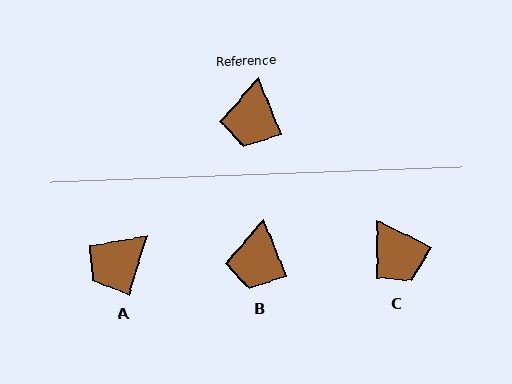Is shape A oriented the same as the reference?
No, it is off by about 38 degrees.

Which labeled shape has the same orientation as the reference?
B.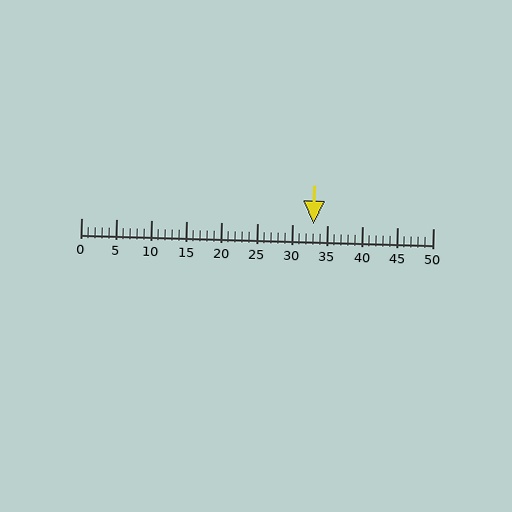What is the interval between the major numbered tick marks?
The major tick marks are spaced 5 units apart.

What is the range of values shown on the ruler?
The ruler shows values from 0 to 50.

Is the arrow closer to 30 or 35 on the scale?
The arrow is closer to 35.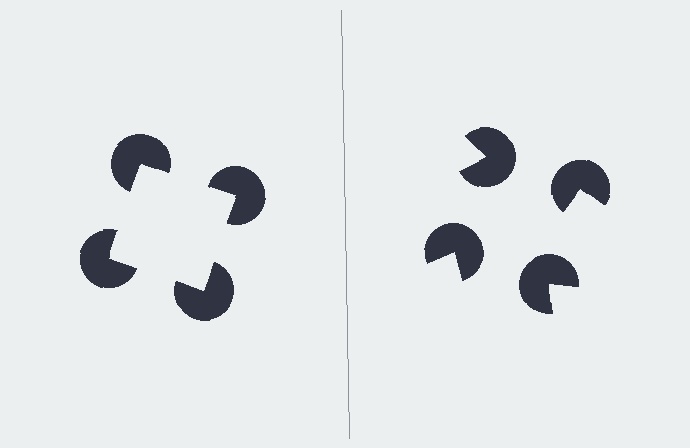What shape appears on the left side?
An illusory square.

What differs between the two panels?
The pac-man discs are positioned identically on both sides; only the wedge orientations differ. On the left they align to a square; on the right they are misaligned.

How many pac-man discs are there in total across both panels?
8 — 4 on each side.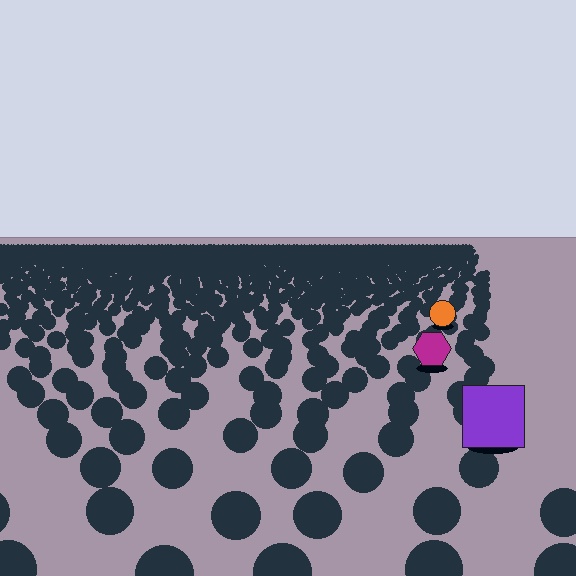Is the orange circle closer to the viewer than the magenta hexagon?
No. The magenta hexagon is closer — you can tell from the texture gradient: the ground texture is coarser near it.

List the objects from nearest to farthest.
From nearest to farthest: the purple square, the magenta hexagon, the orange circle.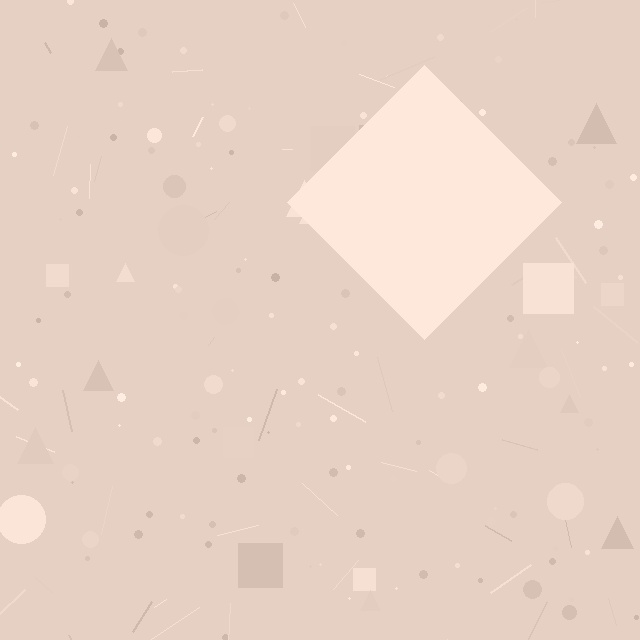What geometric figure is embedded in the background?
A diamond is embedded in the background.